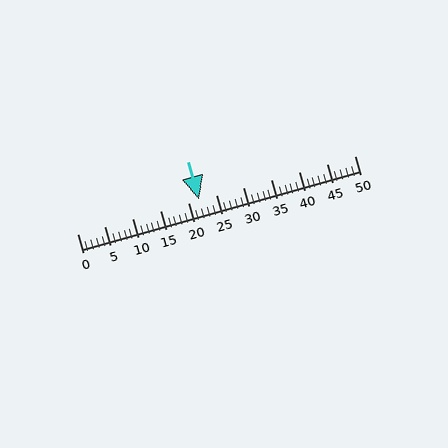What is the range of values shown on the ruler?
The ruler shows values from 0 to 50.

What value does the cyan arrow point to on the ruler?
The cyan arrow points to approximately 22.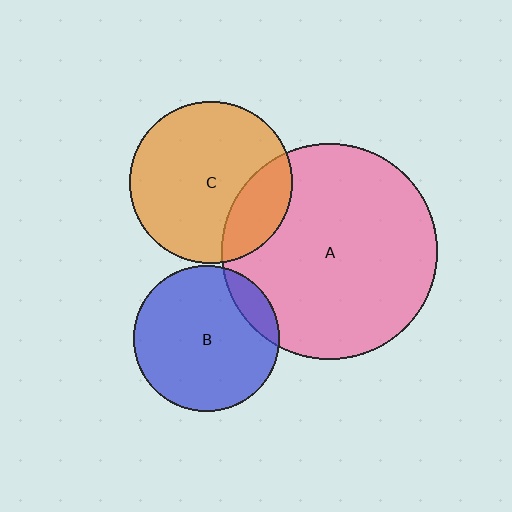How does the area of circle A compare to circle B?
Approximately 2.2 times.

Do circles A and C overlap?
Yes.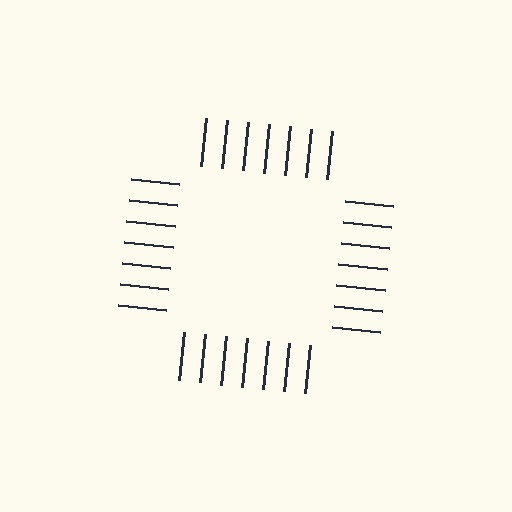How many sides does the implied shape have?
4 sides — the line-ends trace a square.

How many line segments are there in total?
28 — 7 along each of the 4 edges.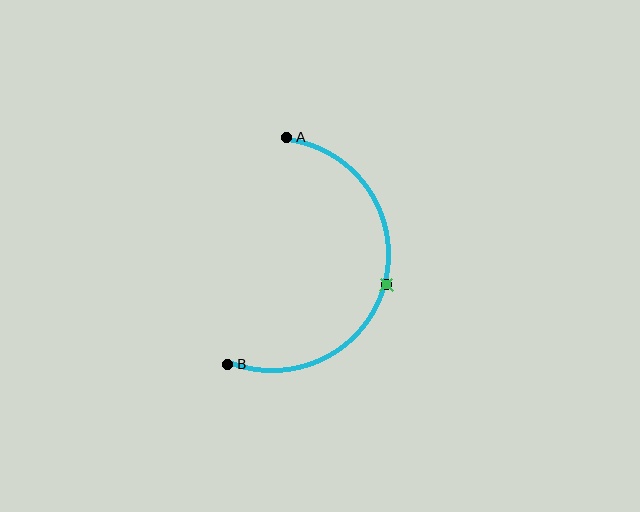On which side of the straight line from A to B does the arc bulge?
The arc bulges to the right of the straight line connecting A and B.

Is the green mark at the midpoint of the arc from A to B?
Yes. The green mark lies on the arc at equal arc-length from both A and B — it is the arc midpoint.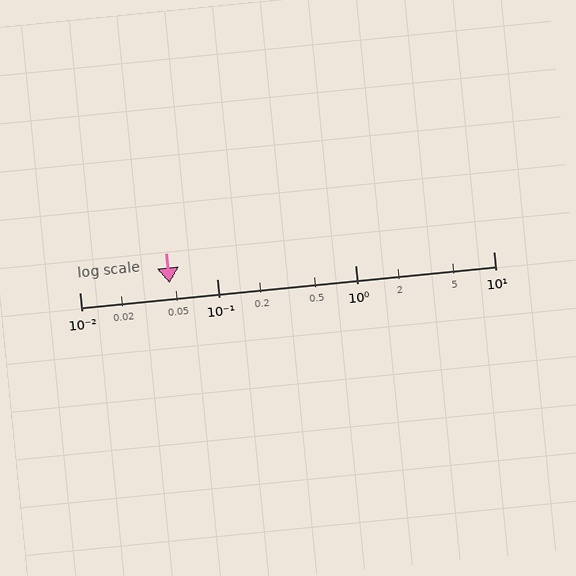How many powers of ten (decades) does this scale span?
The scale spans 3 decades, from 0.01 to 10.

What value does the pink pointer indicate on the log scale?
The pointer indicates approximately 0.045.